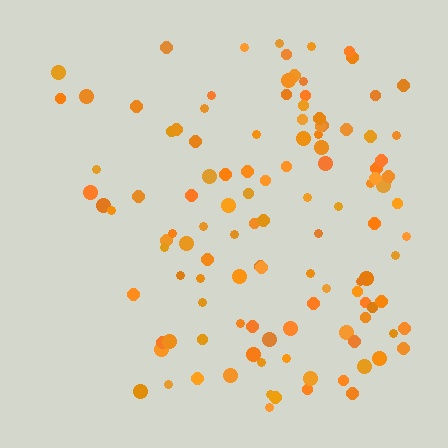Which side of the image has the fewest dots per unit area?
The left.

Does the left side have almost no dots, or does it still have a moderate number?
Still a moderate number, just noticeably fewer than the right.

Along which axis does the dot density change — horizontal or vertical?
Horizontal.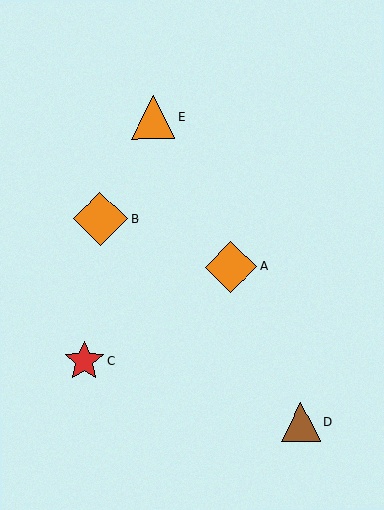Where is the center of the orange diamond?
The center of the orange diamond is at (231, 267).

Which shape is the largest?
The orange diamond (labeled B) is the largest.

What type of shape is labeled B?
Shape B is an orange diamond.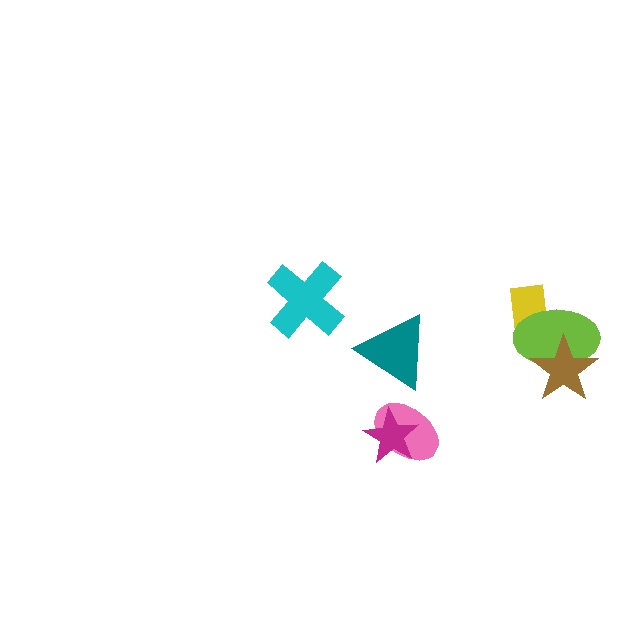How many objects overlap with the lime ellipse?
2 objects overlap with the lime ellipse.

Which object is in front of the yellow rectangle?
The lime ellipse is in front of the yellow rectangle.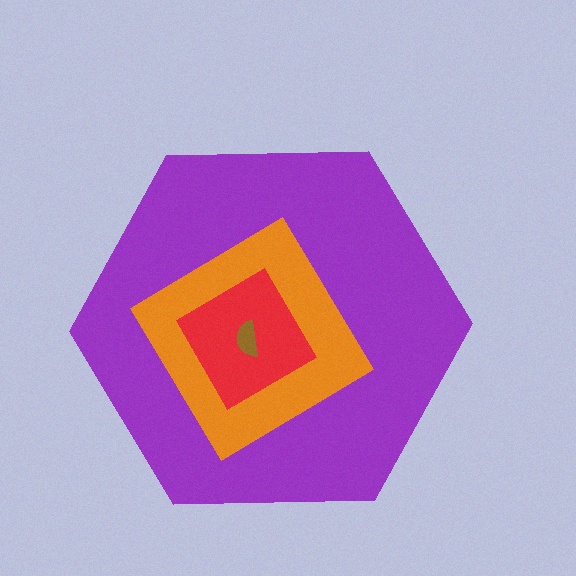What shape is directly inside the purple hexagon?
The orange diamond.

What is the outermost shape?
The purple hexagon.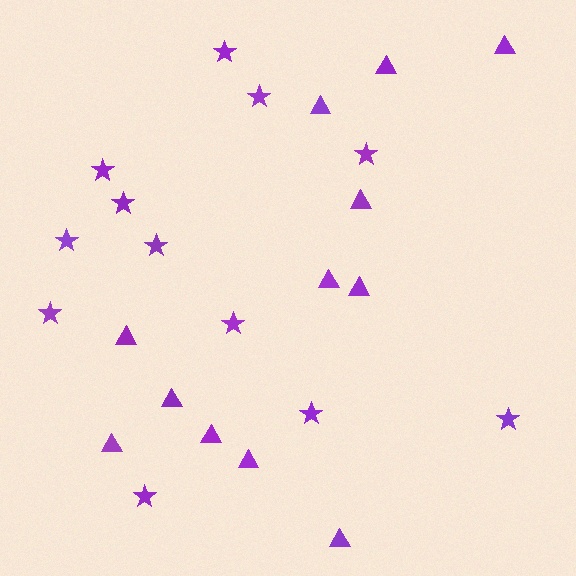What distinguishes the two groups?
There are 2 groups: one group of stars (12) and one group of triangles (12).